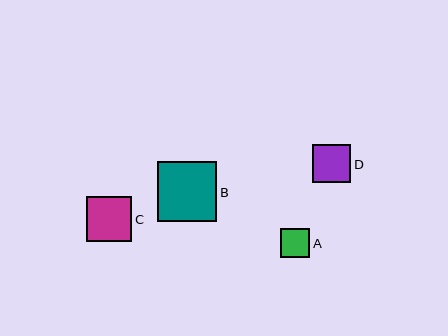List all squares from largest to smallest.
From largest to smallest: B, C, D, A.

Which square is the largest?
Square B is the largest with a size of approximately 60 pixels.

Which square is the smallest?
Square A is the smallest with a size of approximately 29 pixels.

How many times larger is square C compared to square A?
Square C is approximately 1.5 times the size of square A.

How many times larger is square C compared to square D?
Square C is approximately 1.2 times the size of square D.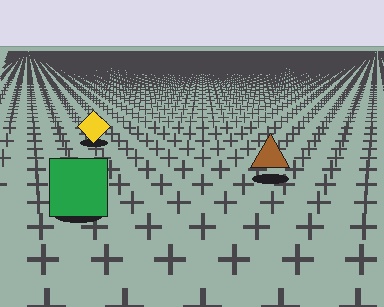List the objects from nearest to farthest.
From nearest to farthest: the green square, the brown triangle, the yellow diamond.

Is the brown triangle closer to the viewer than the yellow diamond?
Yes. The brown triangle is closer — you can tell from the texture gradient: the ground texture is coarser near it.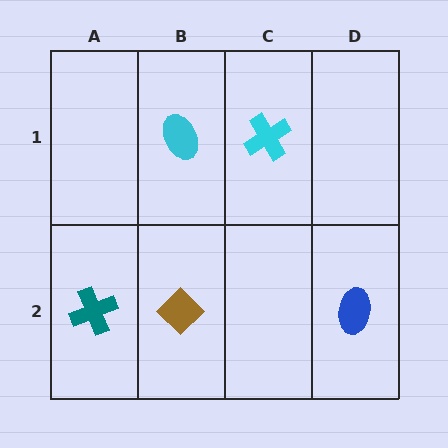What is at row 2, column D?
A blue ellipse.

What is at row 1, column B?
A cyan ellipse.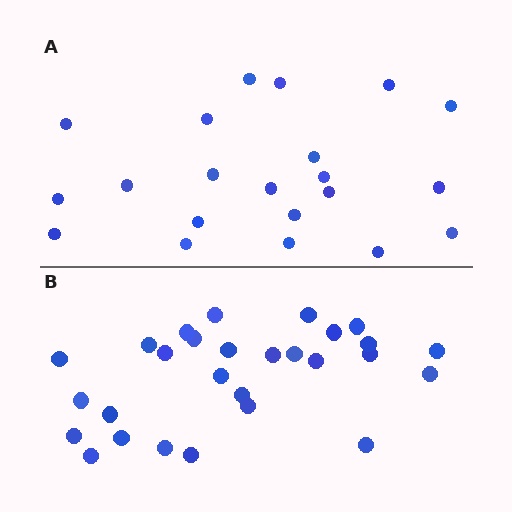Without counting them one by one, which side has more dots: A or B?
Region B (the bottom region) has more dots.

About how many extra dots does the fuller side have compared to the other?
Region B has roughly 8 or so more dots than region A.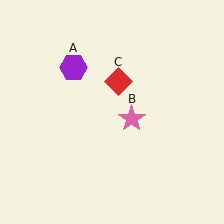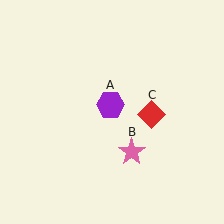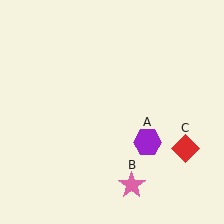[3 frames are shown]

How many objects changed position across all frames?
3 objects changed position: purple hexagon (object A), pink star (object B), red diamond (object C).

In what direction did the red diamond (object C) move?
The red diamond (object C) moved down and to the right.